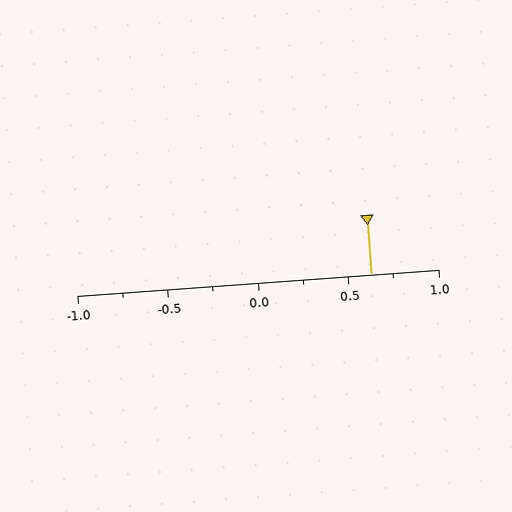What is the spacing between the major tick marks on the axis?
The major ticks are spaced 0.5 apart.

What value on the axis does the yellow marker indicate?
The marker indicates approximately 0.62.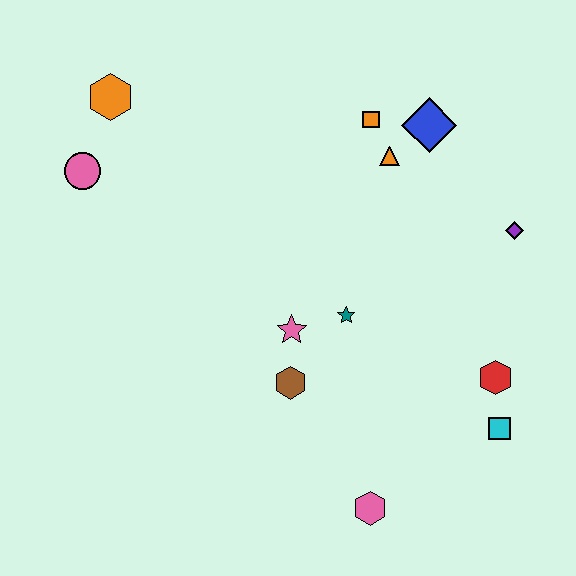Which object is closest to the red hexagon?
The cyan square is closest to the red hexagon.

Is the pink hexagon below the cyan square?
Yes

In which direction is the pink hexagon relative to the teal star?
The pink hexagon is below the teal star.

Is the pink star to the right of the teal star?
No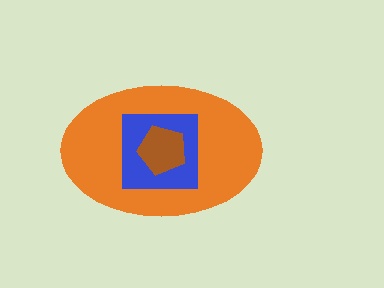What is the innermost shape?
The brown pentagon.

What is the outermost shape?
The orange ellipse.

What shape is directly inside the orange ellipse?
The blue square.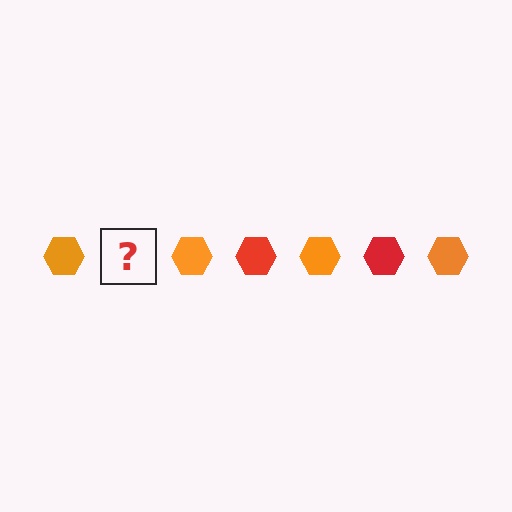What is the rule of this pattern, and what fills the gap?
The rule is that the pattern cycles through orange, red hexagons. The gap should be filled with a red hexagon.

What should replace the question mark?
The question mark should be replaced with a red hexagon.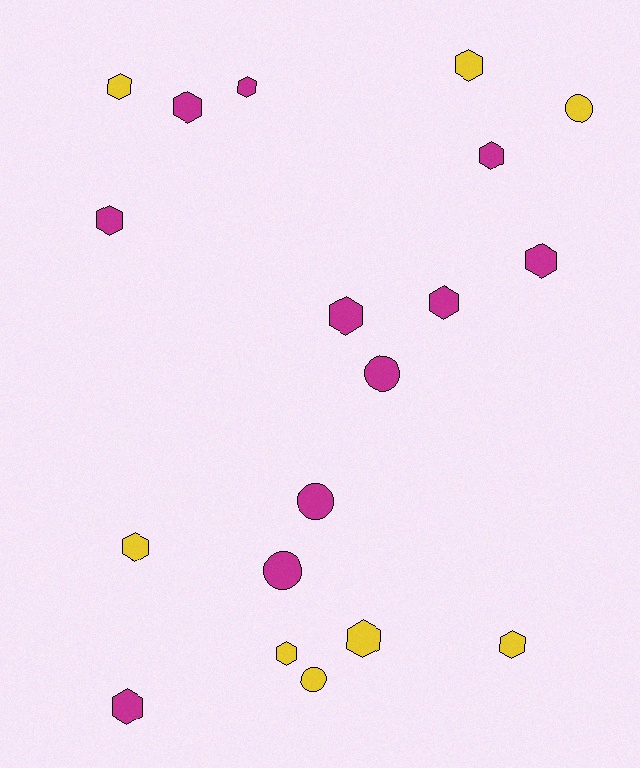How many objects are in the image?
There are 19 objects.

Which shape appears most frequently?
Hexagon, with 14 objects.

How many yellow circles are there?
There are 2 yellow circles.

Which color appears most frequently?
Magenta, with 11 objects.